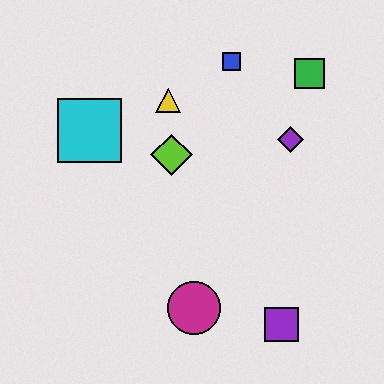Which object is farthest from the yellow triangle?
The purple square is farthest from the yellow triangle.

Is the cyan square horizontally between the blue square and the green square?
No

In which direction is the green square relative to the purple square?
The green square is above the purple square.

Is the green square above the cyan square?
Yes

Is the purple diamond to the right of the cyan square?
Yes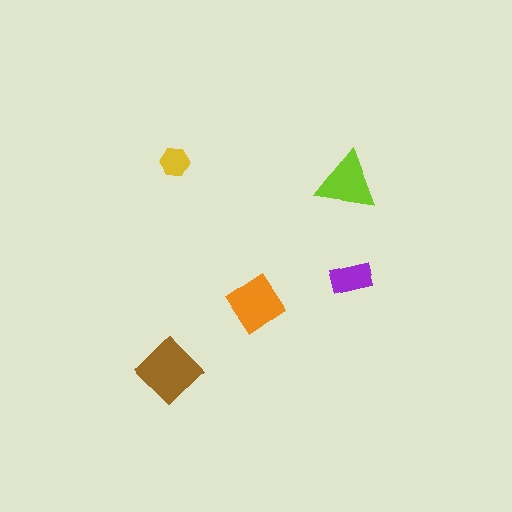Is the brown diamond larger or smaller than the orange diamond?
Larger.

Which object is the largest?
The brown diamond.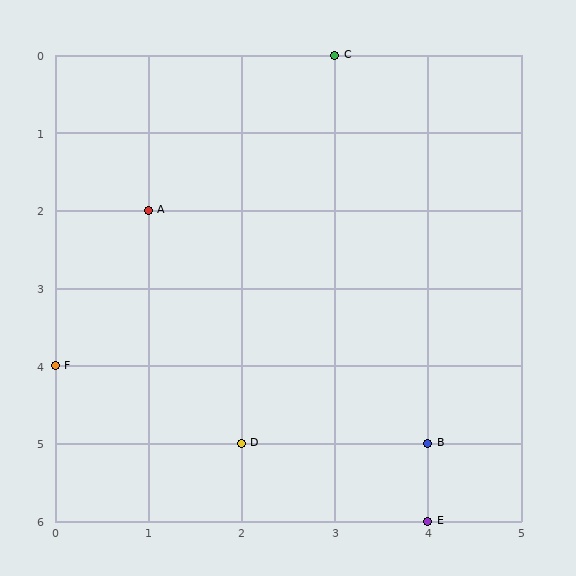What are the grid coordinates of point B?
Point B is at grid coordinates (4, 5).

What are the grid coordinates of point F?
Point F is at grid coordinates (0, 4).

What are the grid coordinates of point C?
Point C is at grid coordinates (3, 0).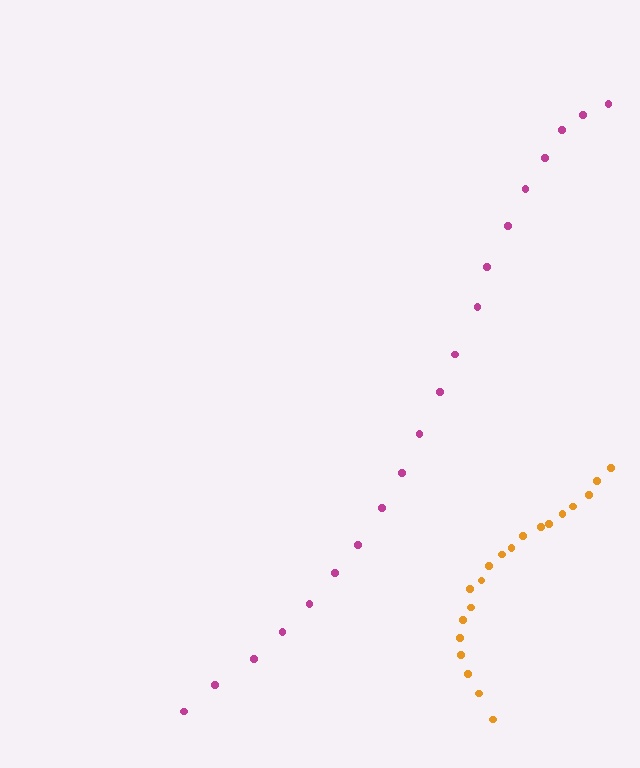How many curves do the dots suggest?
There are 2 distinct paths.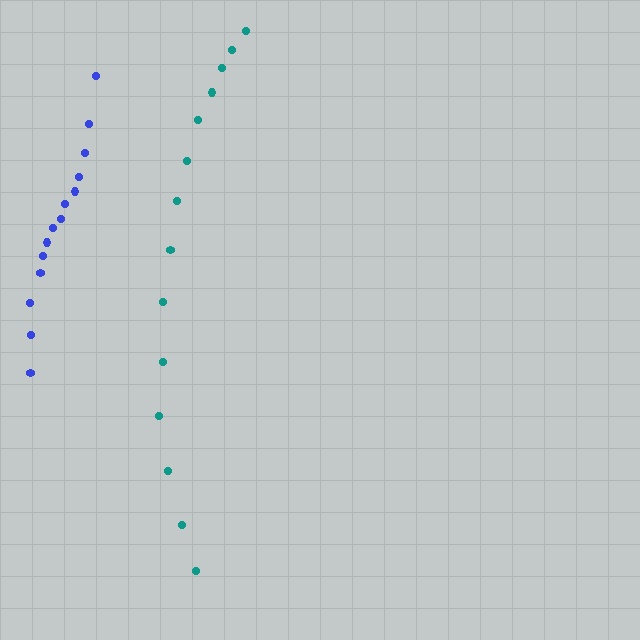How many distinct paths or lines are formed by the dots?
There are 2 distinct paths.